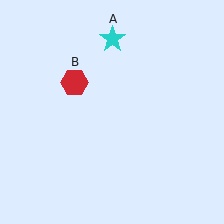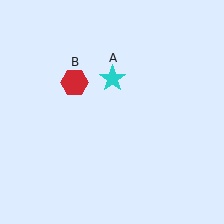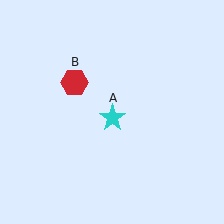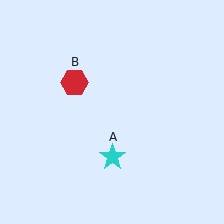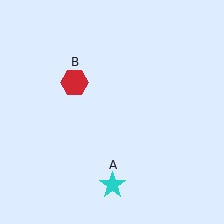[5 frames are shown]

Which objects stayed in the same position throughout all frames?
Red hexagon (object B) remained stationary.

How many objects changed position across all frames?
1 object changed position: cyan star (object A).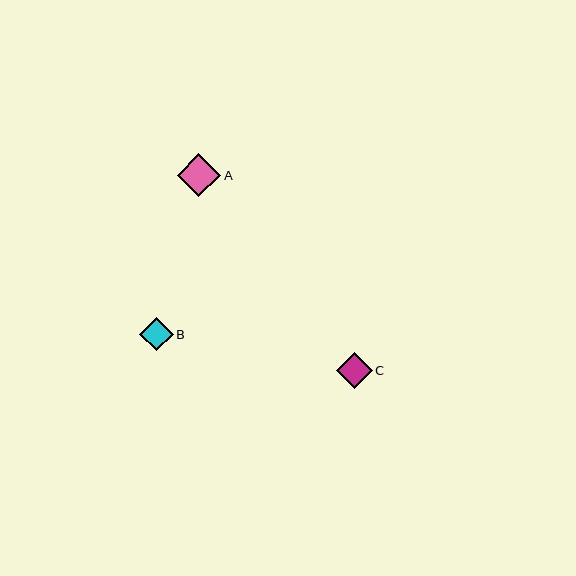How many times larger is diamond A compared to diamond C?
Diamond A is approximately 1.2 times the size of diamond C.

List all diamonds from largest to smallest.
From largest to smallest: A, C, B.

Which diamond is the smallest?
Diamond B is the smallest with a size of approximately 33 pixels.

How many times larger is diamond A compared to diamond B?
Diamond A is approximately 1.3 times the size of diamond B.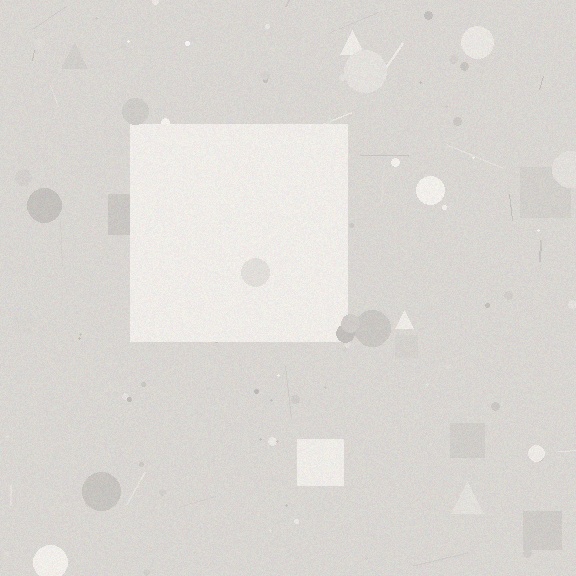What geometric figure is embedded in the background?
A square is embedded in the background.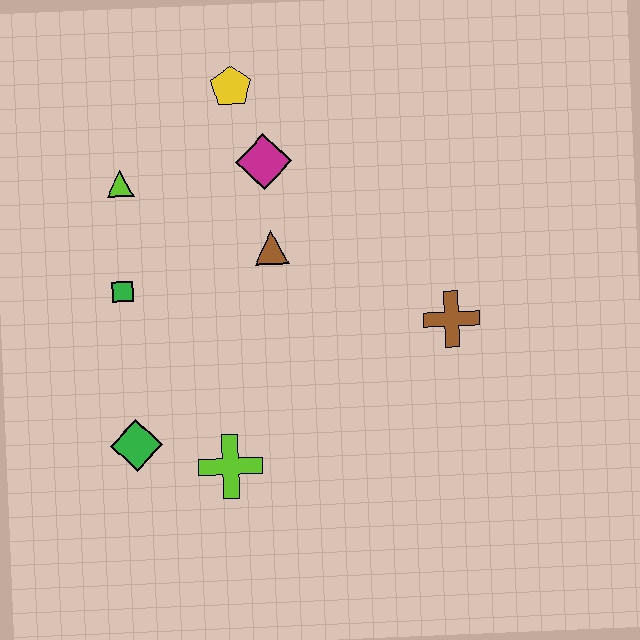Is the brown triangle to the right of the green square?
Yes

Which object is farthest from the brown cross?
The lime triangle is farthest from the brown cross.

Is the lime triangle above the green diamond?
Yes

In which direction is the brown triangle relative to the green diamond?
The brown triangle is above the green diamond.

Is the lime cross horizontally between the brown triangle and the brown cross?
No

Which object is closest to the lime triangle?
The green square is closest to the lime triangle.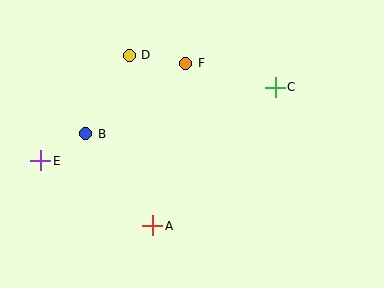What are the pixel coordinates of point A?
Point A is at (153, 226).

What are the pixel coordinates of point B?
Point B is at (86, 134).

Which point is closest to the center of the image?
Point F at (186, 63) is closest to the center.